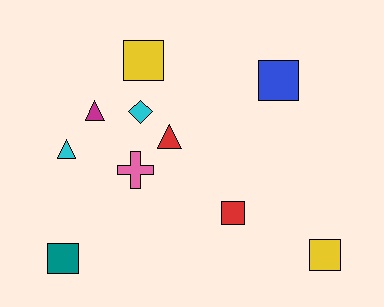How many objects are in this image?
There are 10 objects.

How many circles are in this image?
There are no circles.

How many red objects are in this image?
There are 2 red objects.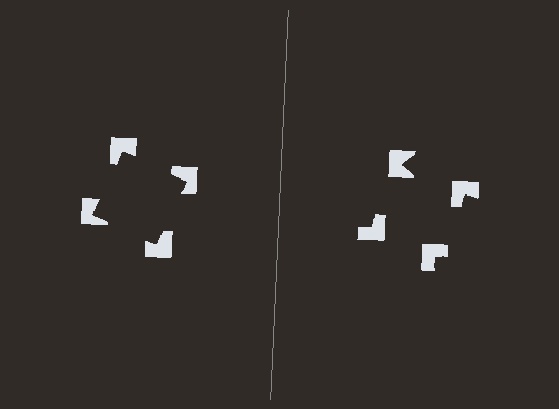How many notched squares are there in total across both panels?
8 — 4 on each side.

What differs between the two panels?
The notched squares are positioned identically on both sides; only the wedge orientations differ. On the left they align to a square; on the right they are misaligned.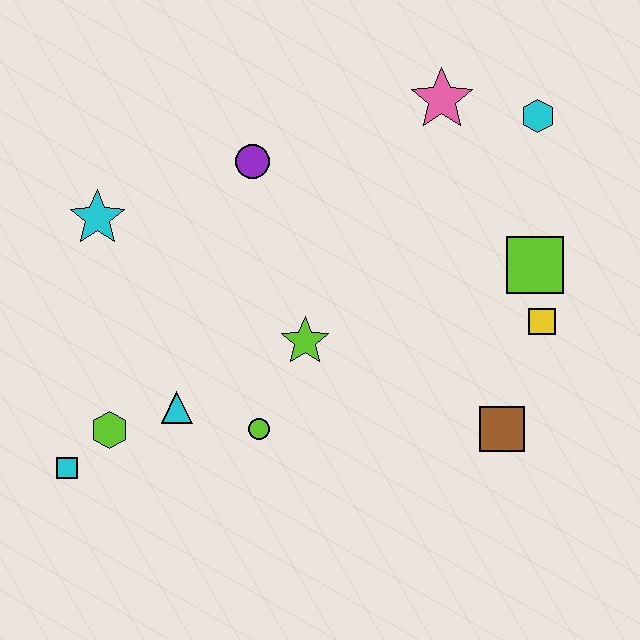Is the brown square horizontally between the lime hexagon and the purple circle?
No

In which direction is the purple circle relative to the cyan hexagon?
The purple circle is to the left of the cyan hexagon.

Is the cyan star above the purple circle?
No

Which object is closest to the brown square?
The yellow square is closest to the brown square.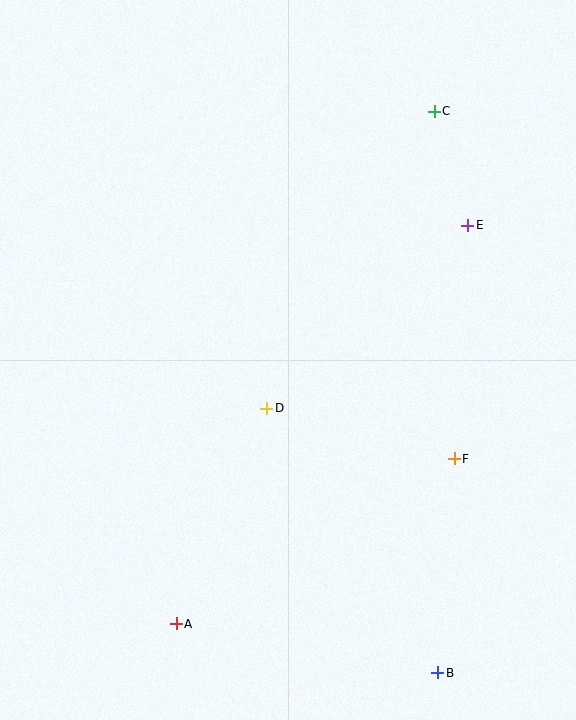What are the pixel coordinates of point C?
Point C is at (434, 111).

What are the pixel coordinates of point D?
Point D is at (267, 408).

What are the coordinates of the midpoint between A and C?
The midpoint between A and C is at (305, 367).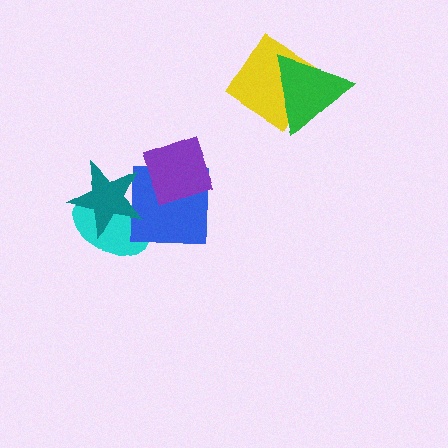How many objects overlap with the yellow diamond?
1 object overlaps with the yellow diamond.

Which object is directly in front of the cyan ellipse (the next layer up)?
The blue square is directly in front of the cyan ellipse.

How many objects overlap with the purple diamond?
1 object overlaps with the purple diamond.